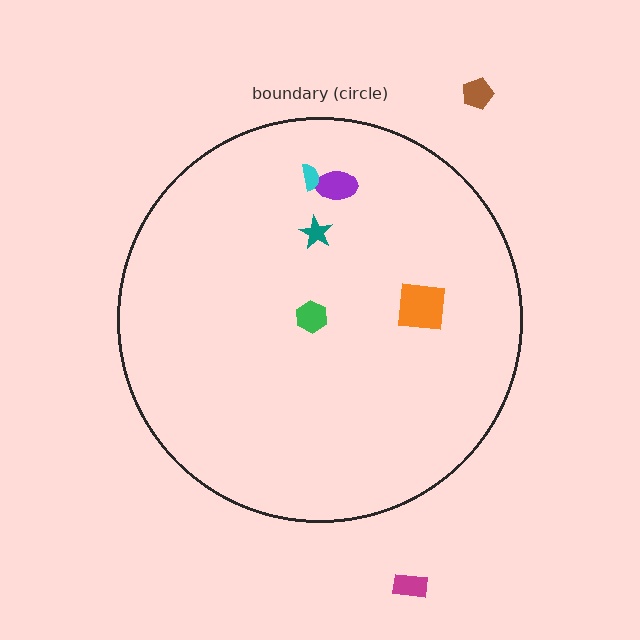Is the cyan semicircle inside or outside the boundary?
Inside.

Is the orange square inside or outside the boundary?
Inside.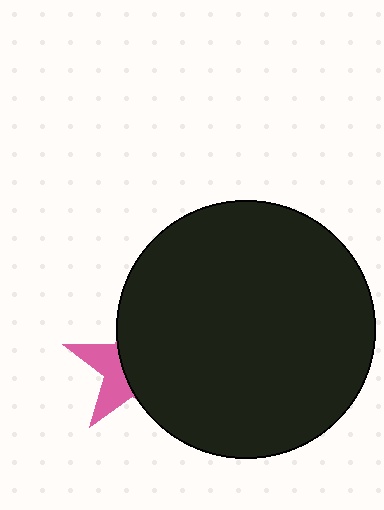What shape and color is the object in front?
The object in front is a black circle.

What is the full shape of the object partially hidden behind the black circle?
The partially hidden object is a pink star.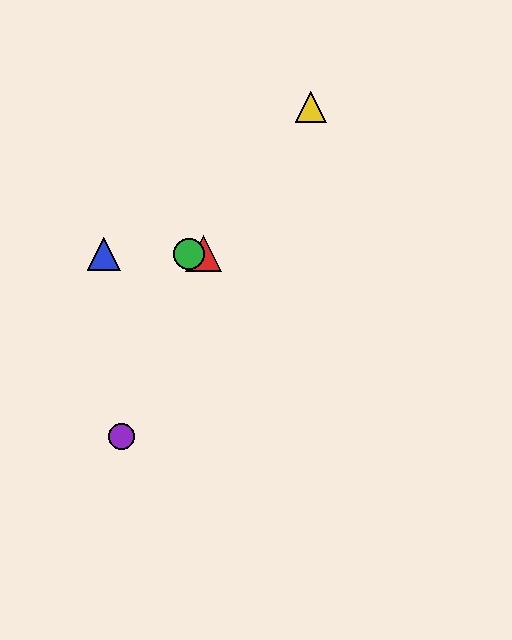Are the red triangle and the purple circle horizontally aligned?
No, the red triangle is at y≈254 and the purple circle is at y≈436.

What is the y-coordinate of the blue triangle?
The blue triangle is at y≈254.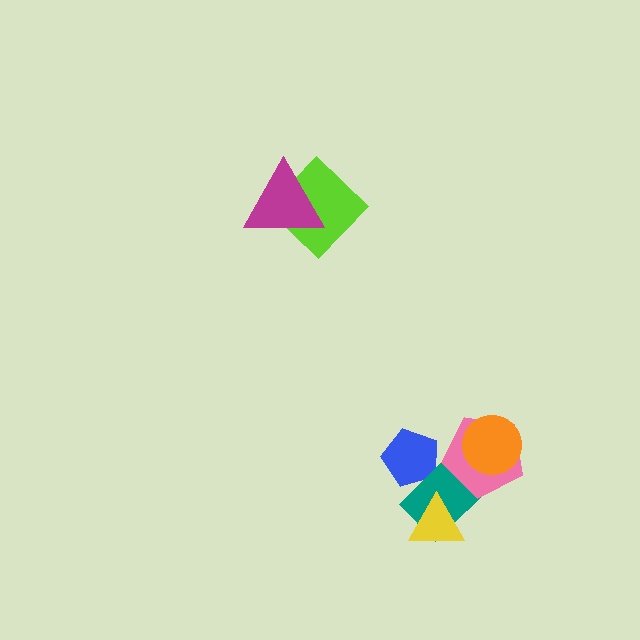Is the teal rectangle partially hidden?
Yes, it is partially covered by another shape.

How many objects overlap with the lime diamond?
1 object overlaps with the lime diamond.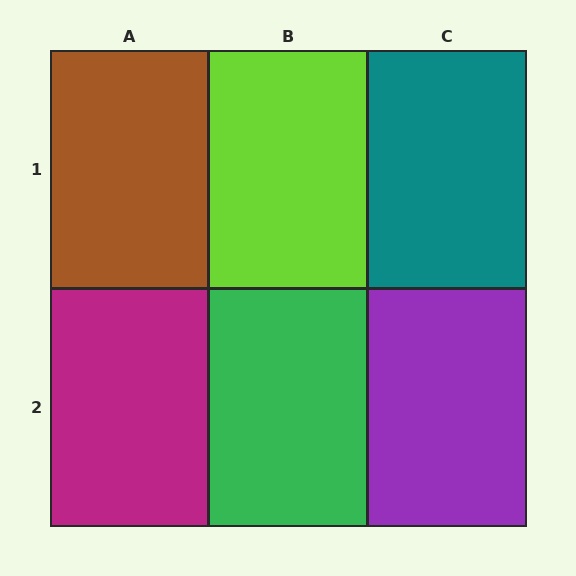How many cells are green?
1 cell is green.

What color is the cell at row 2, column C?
Purple.